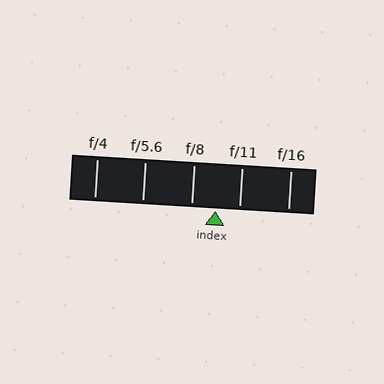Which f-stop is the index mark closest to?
The index mark is closest to f/11.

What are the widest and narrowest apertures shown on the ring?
The widest aperture shown is f/4 and the narrowest is f/16.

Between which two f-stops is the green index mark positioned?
The index mark is between f/8 and f/11.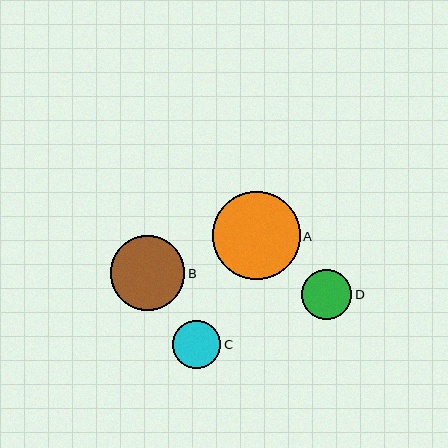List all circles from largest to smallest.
From largest to smallest: A, B, D, C.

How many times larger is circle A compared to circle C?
Circle A is approximately 1.8 times the size of circle C.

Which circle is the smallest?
Circle C is the smallest with a size of approximately 49 pixels.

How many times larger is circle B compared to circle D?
Circle B is approximately 1.5 times the size of circle D.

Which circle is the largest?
Circle A is the largest with a size of approximately 88 pixels.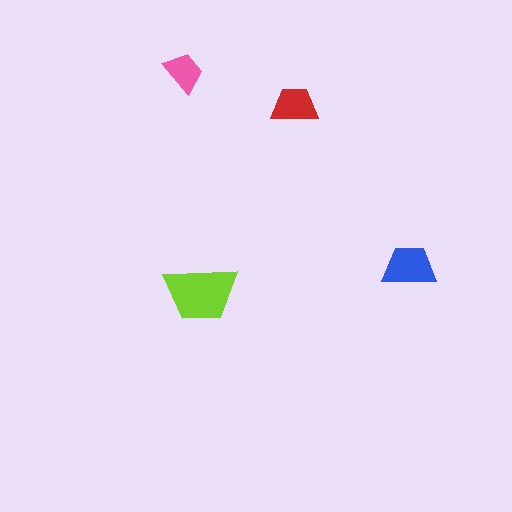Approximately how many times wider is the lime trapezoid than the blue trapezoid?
About 1.5 times wider.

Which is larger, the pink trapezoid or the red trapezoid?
The red one.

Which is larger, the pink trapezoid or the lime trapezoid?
The lime one.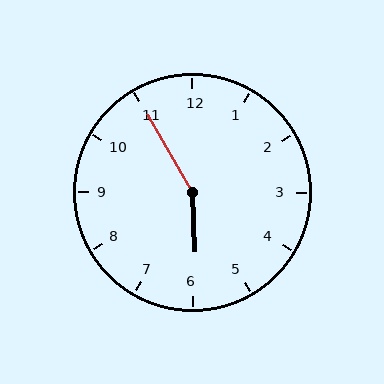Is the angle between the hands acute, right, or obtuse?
It is obtuse.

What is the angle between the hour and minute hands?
Approximately 152 degrees.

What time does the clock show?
5:55.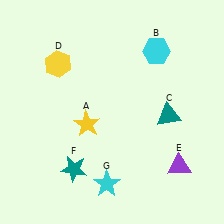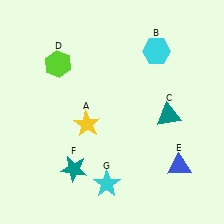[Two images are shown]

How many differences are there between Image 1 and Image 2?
There are 2 differences between the two images.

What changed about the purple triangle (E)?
In Image 1, E is purple. In Image 2, it changed to blue.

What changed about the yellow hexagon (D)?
In Image 1, D is yellow. In Image 2, it changed to lime.